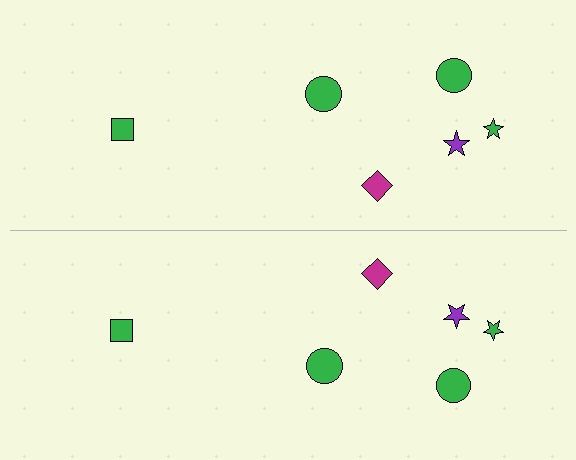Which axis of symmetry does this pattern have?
The pattern has a horizontal axis of symmetry running through the center of the image.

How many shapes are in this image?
There are 12 shapes in this image.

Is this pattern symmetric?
Yes, this pattern has bilateral (reflection) symmetry.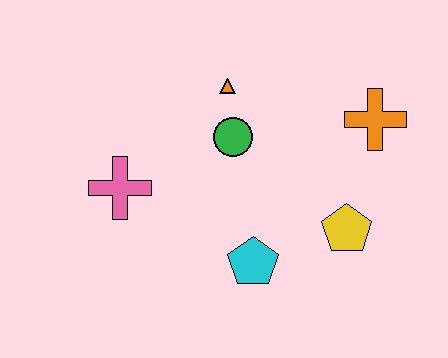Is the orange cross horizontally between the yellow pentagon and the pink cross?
No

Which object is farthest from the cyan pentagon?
The orange cross is farthest from the cyan pentagon.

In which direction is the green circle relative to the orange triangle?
The green circle is below the orange triangle.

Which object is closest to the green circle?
The orange triangle is closest to the green circle.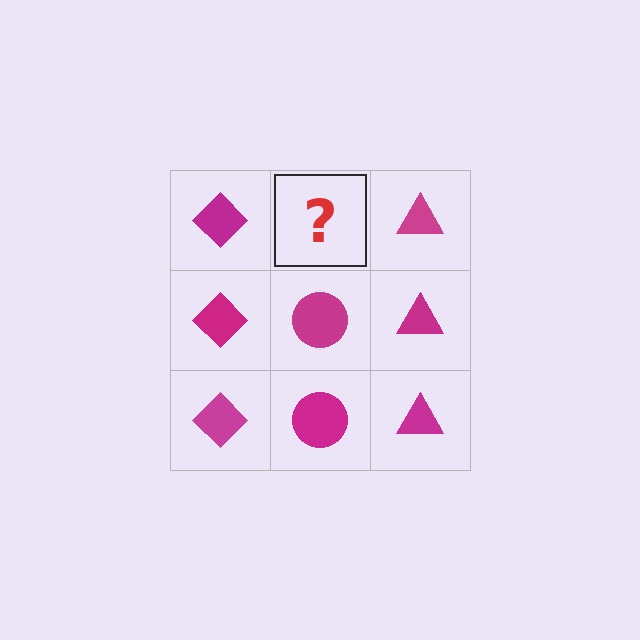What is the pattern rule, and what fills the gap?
The rule is that each column has a consistent shape. The gap should be filled with a magenta circle.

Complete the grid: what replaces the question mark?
The question mark should be replaced with a magenta circle.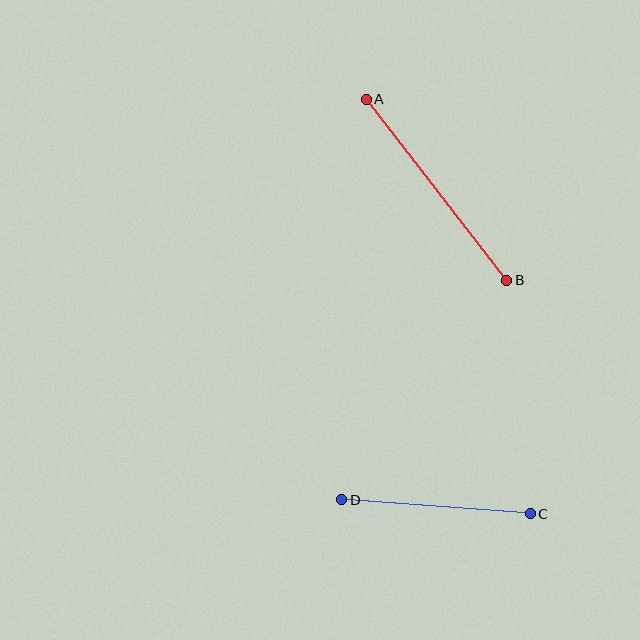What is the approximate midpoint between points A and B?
The midpoint is at approximately (436, 190) pixels.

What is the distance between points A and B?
The distance is approximately 229 pixels.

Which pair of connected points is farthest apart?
Points A and B are farthest apart.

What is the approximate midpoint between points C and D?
The midpoint is at approximately (436, 507) pixels.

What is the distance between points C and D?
The distance is approximately 189 pixels.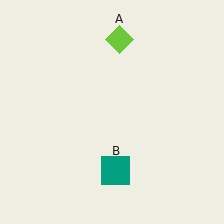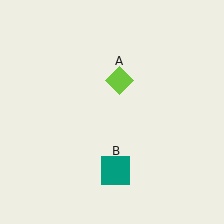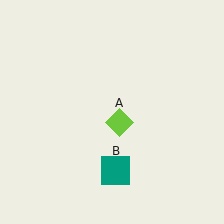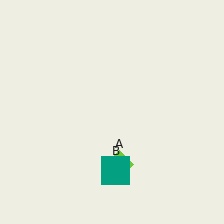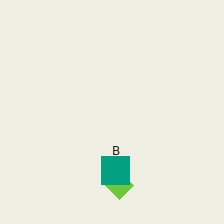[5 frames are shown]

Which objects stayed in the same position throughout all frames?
Teal square (object B) remained stationary.